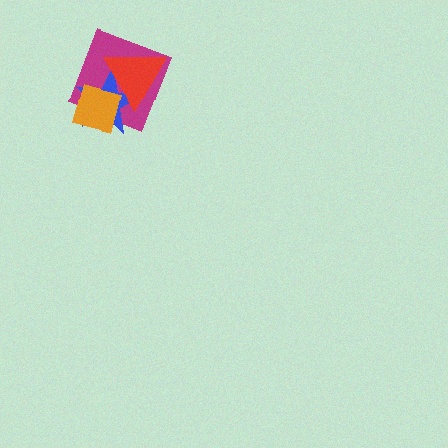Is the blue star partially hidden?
Yes, it is partially covered by another shape.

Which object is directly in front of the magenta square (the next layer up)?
The blue star is directly in front of the magenta square.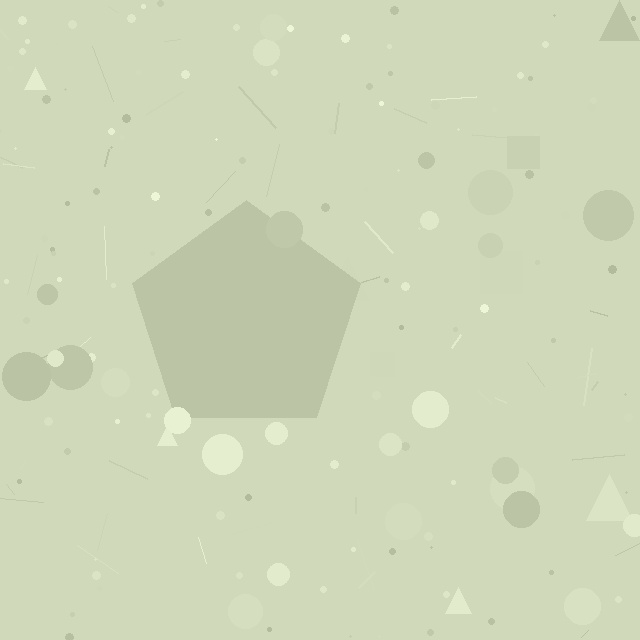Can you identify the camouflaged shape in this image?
The camouflaged shape is a pentagon.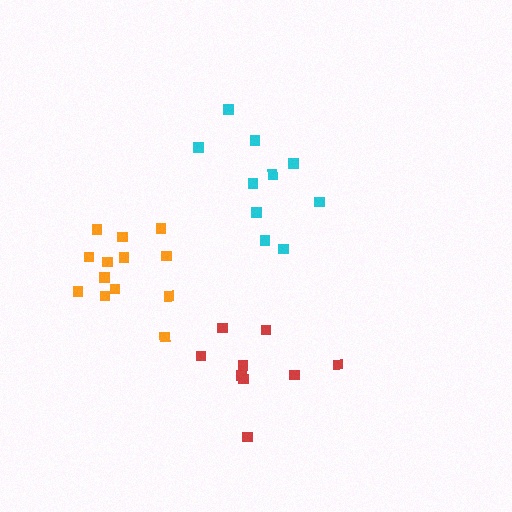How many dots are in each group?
Group 1: 13 dots, Group 2: 10 dots, Group 3: 9 dots (32 total).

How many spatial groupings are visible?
There are 3 spatial groupings.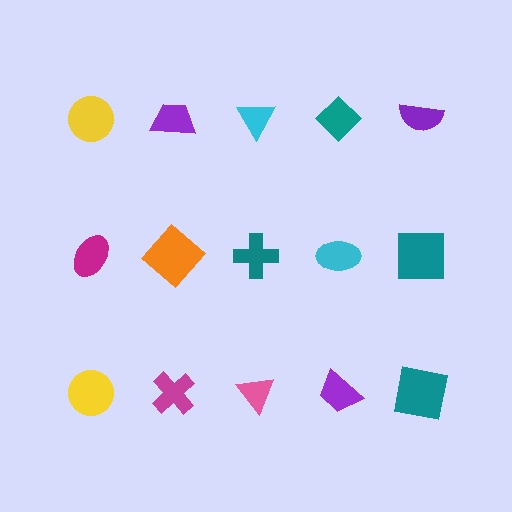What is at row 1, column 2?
A purple trapezoid.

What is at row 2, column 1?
A magenta ellipse.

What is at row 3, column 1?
A yellow circle.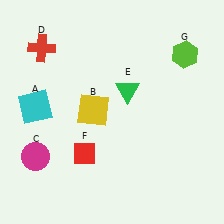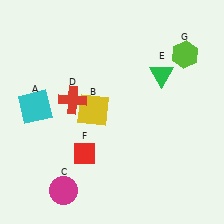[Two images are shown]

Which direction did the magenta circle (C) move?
The magenta circle (C) moved down.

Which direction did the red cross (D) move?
The red cross (D) moved down.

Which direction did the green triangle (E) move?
The green triangle (E) moved right.